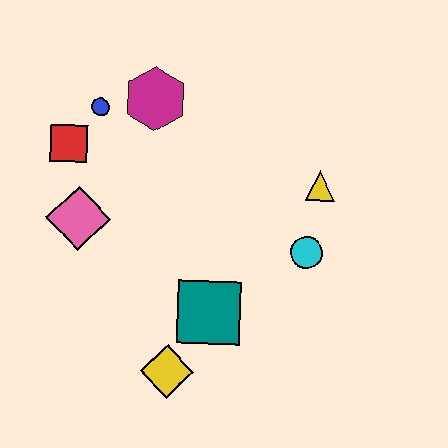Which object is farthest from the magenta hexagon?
The yellow diamond is farthest from the magenta hexagon.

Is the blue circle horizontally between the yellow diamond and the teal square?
No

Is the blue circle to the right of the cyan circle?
No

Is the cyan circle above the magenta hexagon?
No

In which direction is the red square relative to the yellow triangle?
The red square is to the left of the yellow triangle.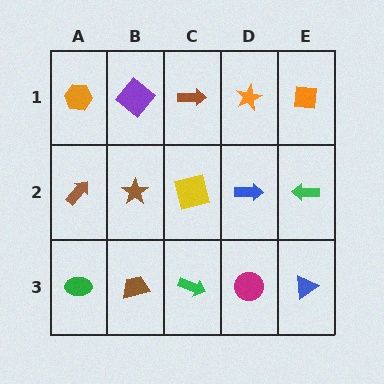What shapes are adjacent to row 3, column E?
A green arrow (row 2, column E), a magenta circle (row 3, column D).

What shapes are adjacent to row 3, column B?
A brown star (row 2, column B), a green ellipse (row 3, column A), a green arrow (row 3, column C).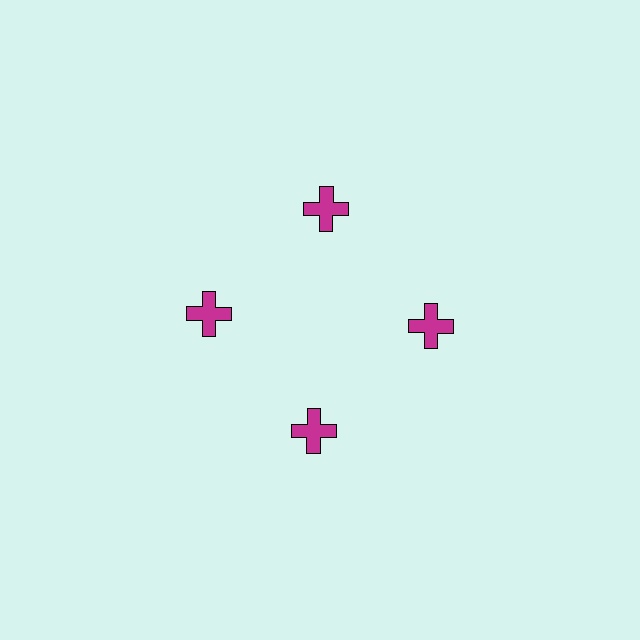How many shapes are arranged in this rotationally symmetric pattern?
There are 4 shapes, arranged in 4 groups of 1.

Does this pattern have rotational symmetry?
Yes, this pattern has 4-fold rotational symmetry. It looks the same after rotating 90 degrees around the center.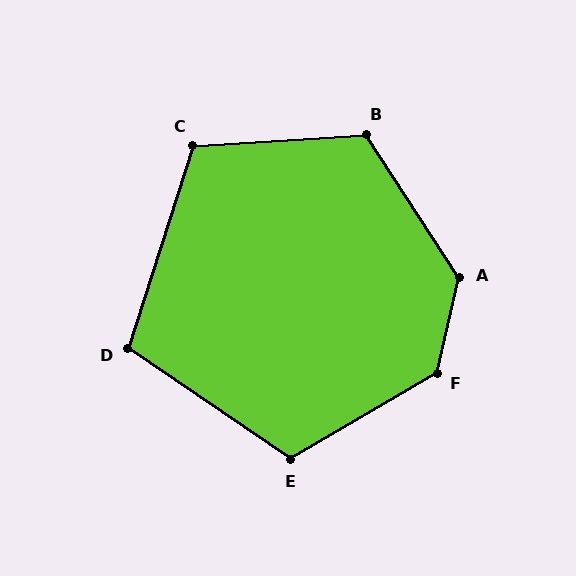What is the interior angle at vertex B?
Approximately 120 degrees (obtuse).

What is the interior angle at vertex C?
Approximately 111 degrees (obtuse).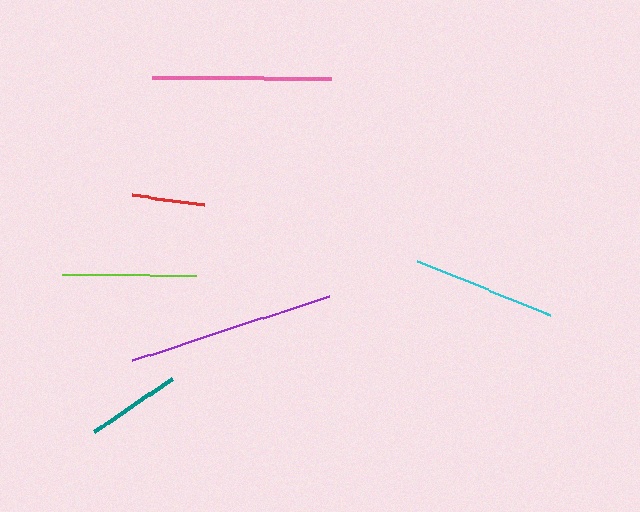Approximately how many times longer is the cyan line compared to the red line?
The cyan line is approximately 1.9 times the length of the red line.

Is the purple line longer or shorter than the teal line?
The purple line is longer than the teal line.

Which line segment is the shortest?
The red line is the shortest at approximately 74 pixels.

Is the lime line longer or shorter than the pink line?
The pink line is longer than the lime line.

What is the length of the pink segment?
The pink segment is approximately 179 pixels long.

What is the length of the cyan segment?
The cyan segment is approximately 143 pixels long.